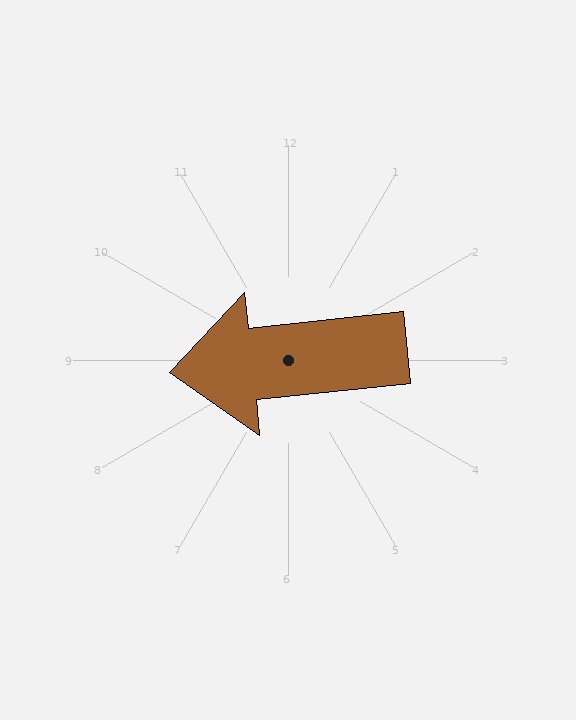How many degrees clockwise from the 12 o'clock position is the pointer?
Approximately 264 degrees.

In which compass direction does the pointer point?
West.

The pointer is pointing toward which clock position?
Roughly 9 o'clock.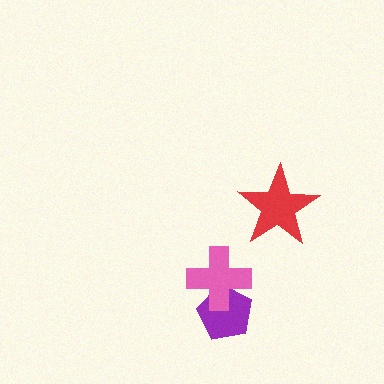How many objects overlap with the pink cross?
1 object overlaps with the pink cross.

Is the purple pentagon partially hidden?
Yes, it is partially covered by another shape.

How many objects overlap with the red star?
0 objects overlap with the red star.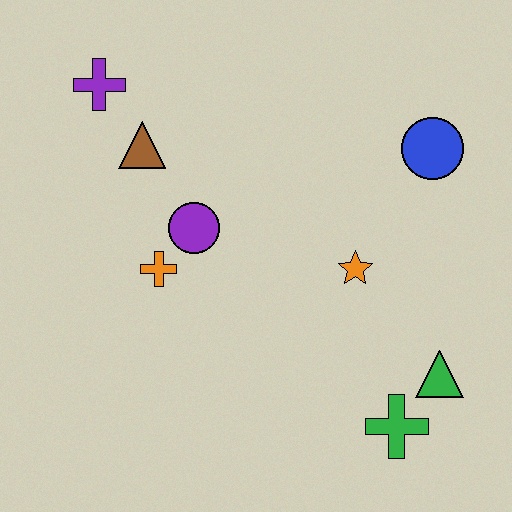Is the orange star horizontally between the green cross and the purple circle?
Yes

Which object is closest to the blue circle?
The orange star is closest to the blue circle.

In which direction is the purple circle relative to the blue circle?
The purple circle is to the left of the blue circle.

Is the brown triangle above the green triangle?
Yes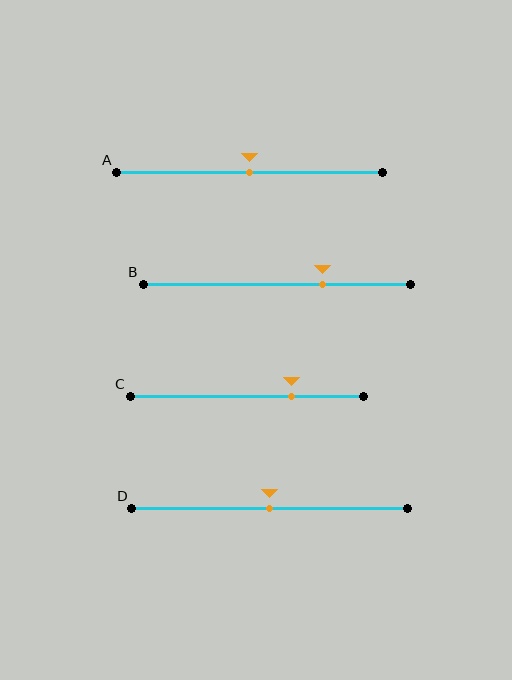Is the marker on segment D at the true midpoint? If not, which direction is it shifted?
Yes, the marker on segment D is at the true midpoint.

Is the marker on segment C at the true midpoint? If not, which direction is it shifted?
No, the marker on segment C is shifted to the right by about 19% of the segment length.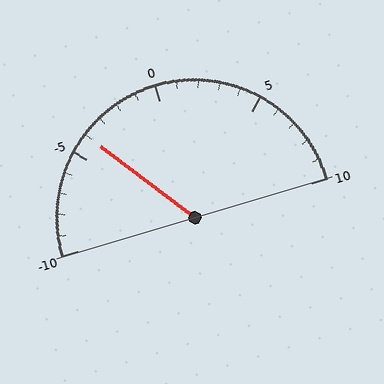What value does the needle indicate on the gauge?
The needle indicates approximately -4.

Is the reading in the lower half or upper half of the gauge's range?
The reading is in the lower half of the range (-10 to 10).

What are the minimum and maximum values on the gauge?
The gauge ranges from -10 to 10.